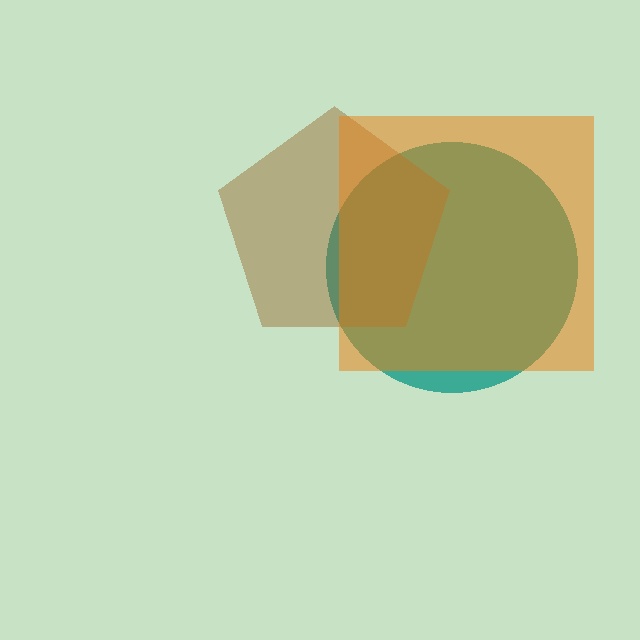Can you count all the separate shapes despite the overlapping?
Yes, there are 3 separate shapes.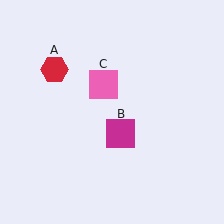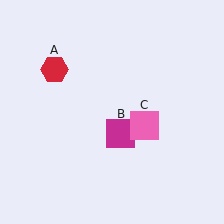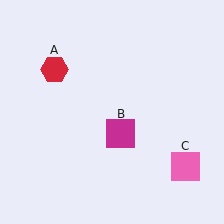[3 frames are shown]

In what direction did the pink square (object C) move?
The pink square (object C) moved down and to the right.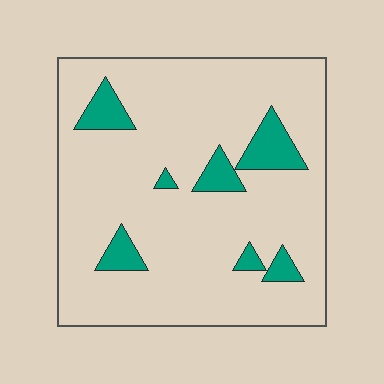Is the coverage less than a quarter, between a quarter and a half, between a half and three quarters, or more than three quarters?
Less than a quarter.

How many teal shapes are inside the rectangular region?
7.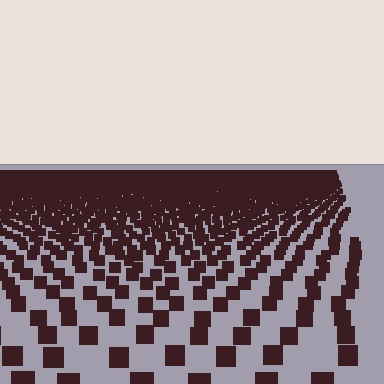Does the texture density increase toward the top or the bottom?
Density increases toward the top.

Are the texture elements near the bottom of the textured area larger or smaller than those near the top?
Larger. Near the bottom, elements are closer to the viewer and appear at a bigger on-screen size.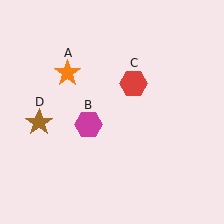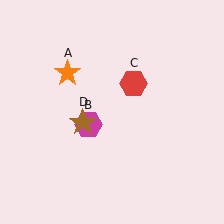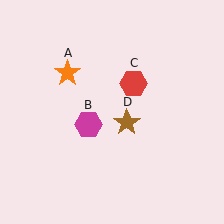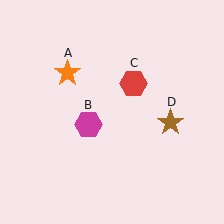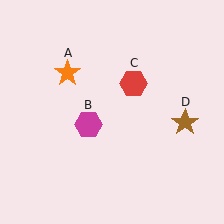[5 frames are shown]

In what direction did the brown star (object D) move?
The brown star (object D) moved right.